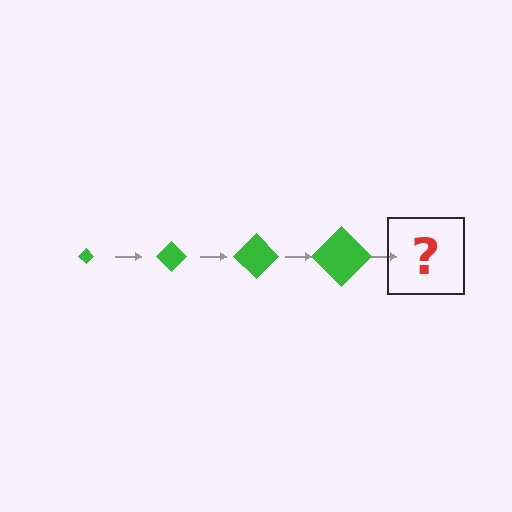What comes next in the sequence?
The next element should be a green diamond, larger than the previous one.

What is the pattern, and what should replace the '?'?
The pattern is that the diamond gets progressively larger each step. The '?' should be a green diamond, larger than the previous one.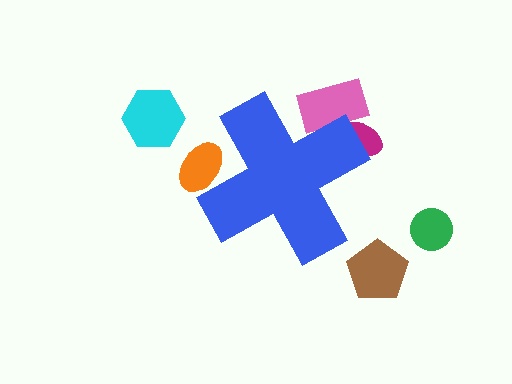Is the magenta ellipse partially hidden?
Yes, the magenta ellipse is partially hidden behind the blue cross.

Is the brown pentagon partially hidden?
No, the brown pentagon is fully visible.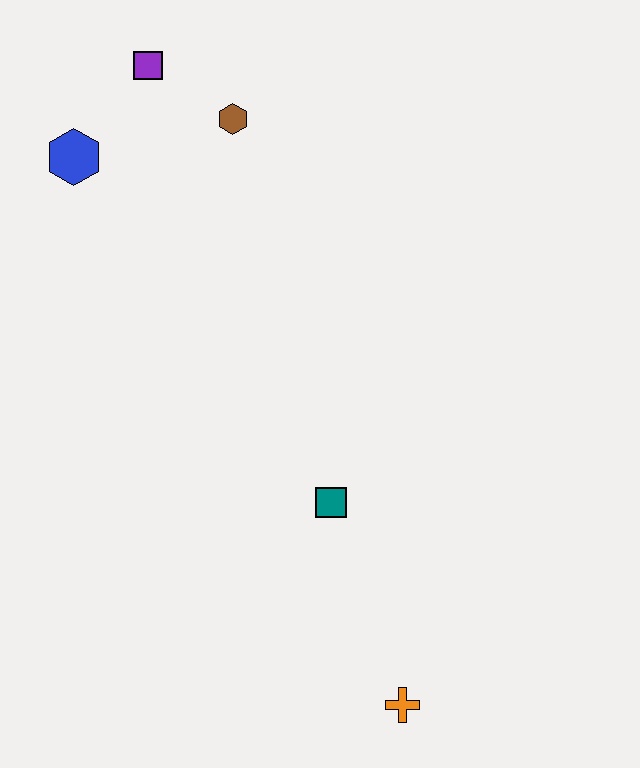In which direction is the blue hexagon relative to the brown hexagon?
The blue hexagon is to the left of the brown hexagon.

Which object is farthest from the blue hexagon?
The orange cross is farthest from the blue hexagon.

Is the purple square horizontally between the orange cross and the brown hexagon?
No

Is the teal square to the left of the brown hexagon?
No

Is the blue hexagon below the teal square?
No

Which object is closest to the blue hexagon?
The purple square is closest to the blue hexagon.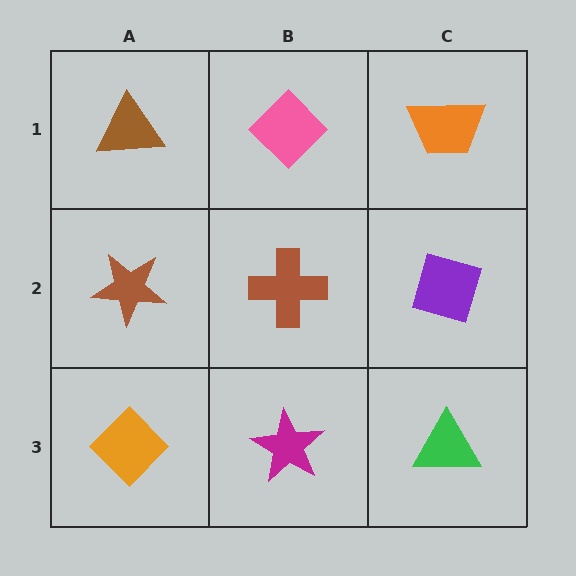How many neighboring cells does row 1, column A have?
2.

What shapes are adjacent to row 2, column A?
A brown triangle (row 1, column A), an orange diamond (row 3, column A), a brown cross (row 2, column B).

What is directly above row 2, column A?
A brown triangle.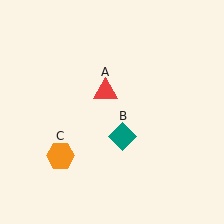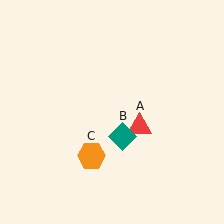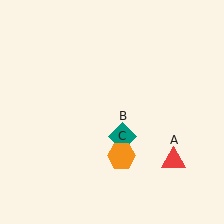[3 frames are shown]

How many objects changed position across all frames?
2 objects changed position: red triangle (object A), orange hexagon (object C).